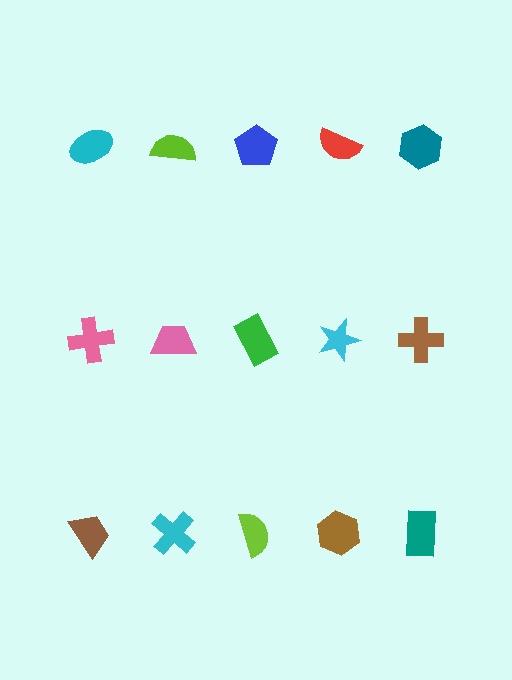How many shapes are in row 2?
5 shapes.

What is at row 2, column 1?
A pink cross.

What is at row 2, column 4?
A cyan star.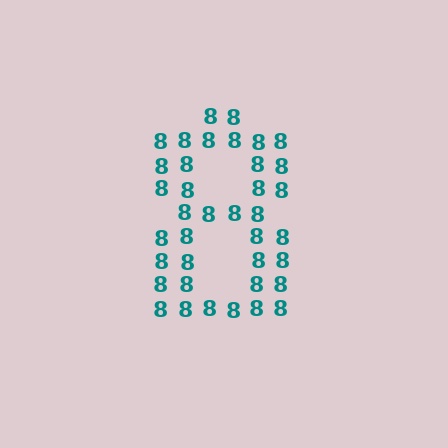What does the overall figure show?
The overall figure shows the digit 8.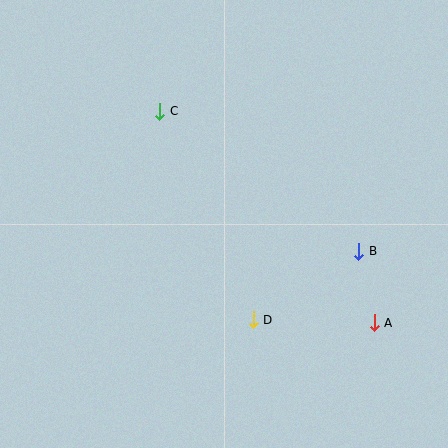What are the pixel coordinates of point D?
Point D is at (253, 320).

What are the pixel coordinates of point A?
Point A is at (374, 323).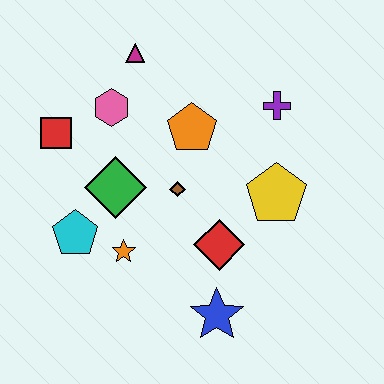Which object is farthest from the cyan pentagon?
The purple cross is farthest from the cyan pentagon.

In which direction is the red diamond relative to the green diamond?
The red diamond is to the right of the green diamond.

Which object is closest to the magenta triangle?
The pink hexagon is closest to the magenta triangle.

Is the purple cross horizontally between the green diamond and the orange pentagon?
No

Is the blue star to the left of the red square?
No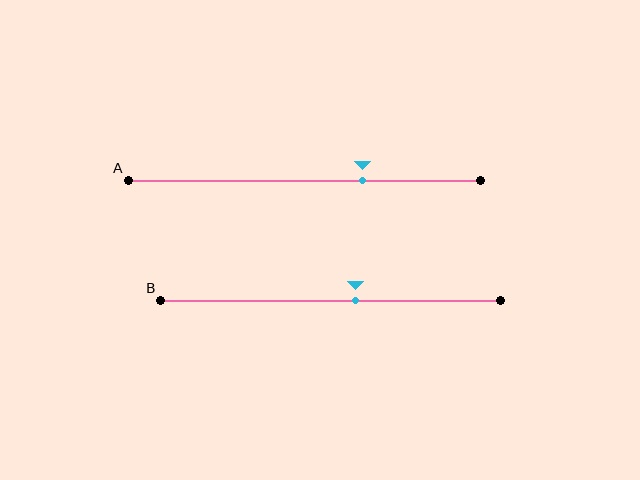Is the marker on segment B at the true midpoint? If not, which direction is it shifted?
No, the marker on segment B is shifted to the right by about 7% of the segment length.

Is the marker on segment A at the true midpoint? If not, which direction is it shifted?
No, the marker on segment A is shifted to the right by about 17% of the segment length.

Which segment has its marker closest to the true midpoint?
Segment B has its marker closest to the true midpoint.